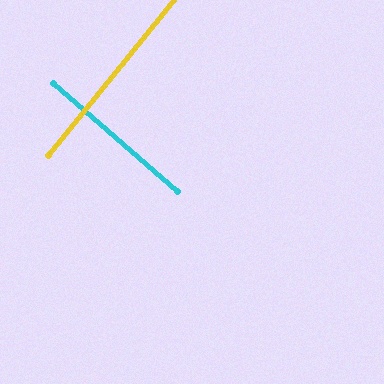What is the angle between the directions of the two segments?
Approximately 88 degrees.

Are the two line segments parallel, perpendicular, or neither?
Perpendicular — they meet at approximately 88°.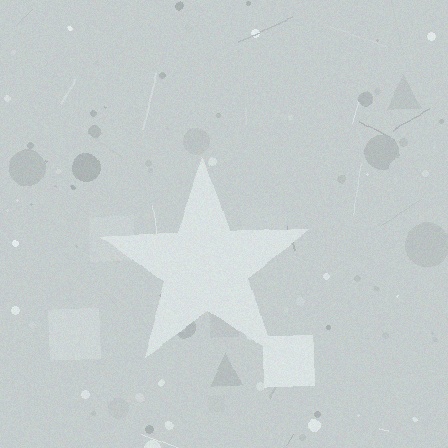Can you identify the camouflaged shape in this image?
The camouflaged shape is a star.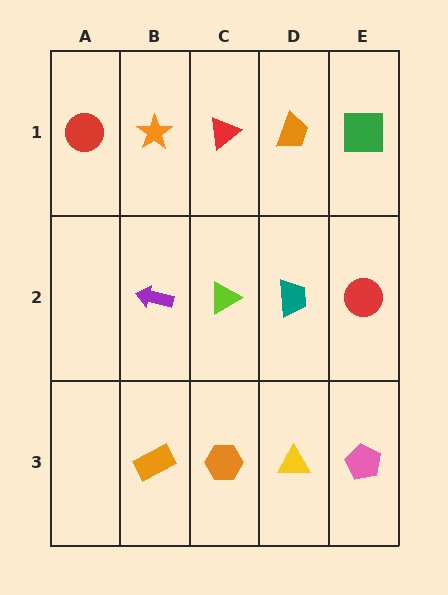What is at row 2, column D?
A teal trapezoid.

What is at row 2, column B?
A purple arrow.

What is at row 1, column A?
A red circle.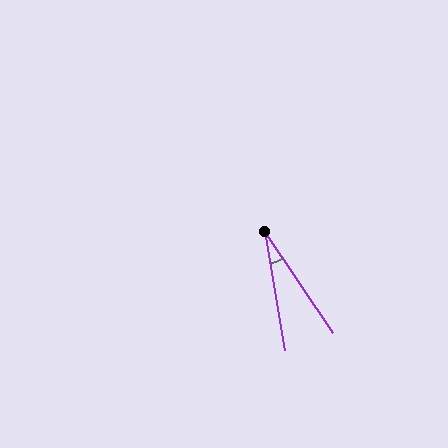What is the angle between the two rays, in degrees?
Approximately 25 degrees.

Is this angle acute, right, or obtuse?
It is acute.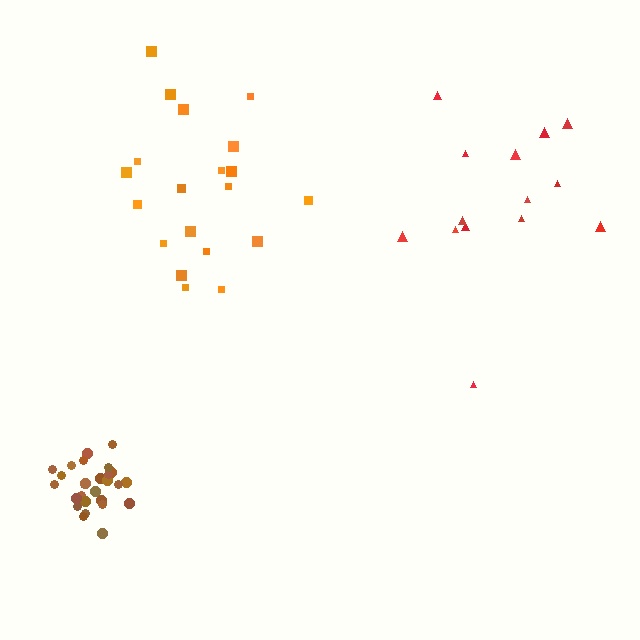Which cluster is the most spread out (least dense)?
Red.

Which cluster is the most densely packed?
Brown.